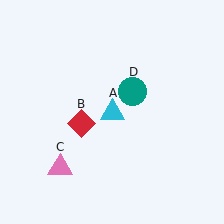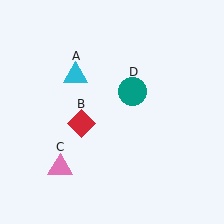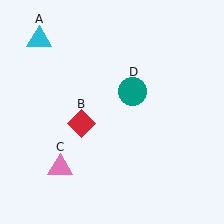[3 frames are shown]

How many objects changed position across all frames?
1 object changed position: cyan triangle (object A).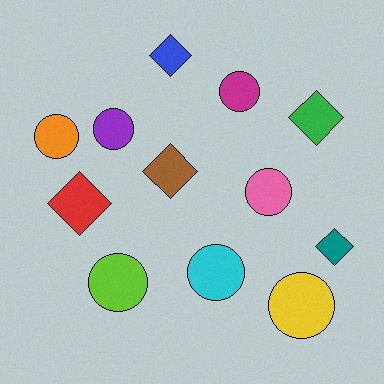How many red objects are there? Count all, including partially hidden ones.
There is 1 red object.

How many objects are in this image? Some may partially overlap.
There are 12 objects.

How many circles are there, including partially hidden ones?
There are 7 circles.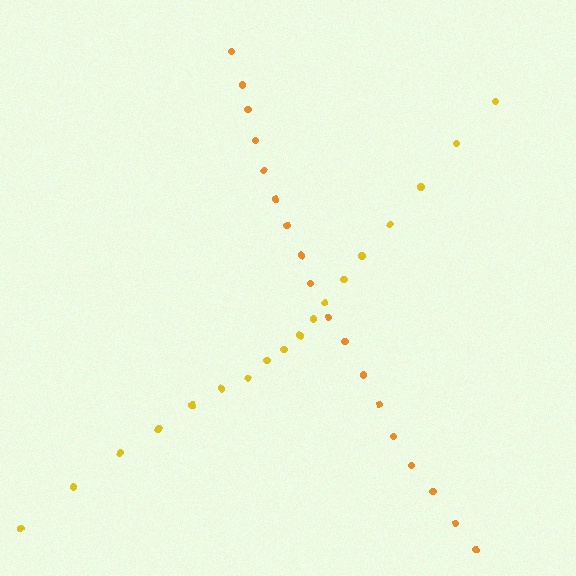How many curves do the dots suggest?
There are 2 distinct paths.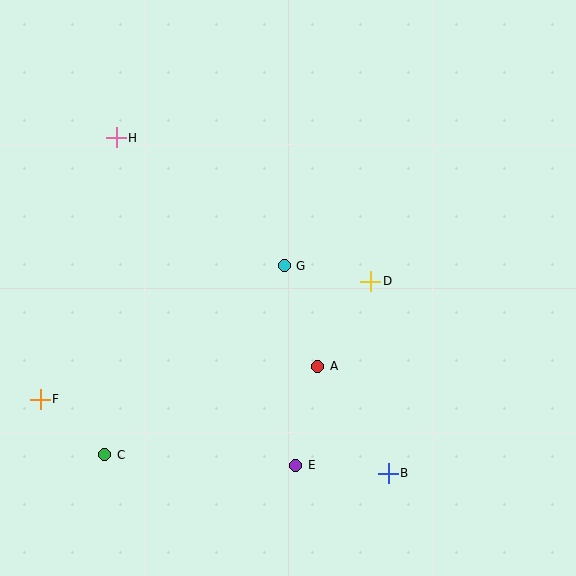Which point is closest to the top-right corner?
Point D is closest to the top-right corner.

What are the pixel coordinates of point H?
Point H is at (116, 138).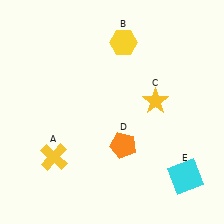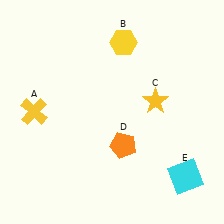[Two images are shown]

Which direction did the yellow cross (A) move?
The yellow cross (A) moved up.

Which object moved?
The yellow cross (A) moved up.